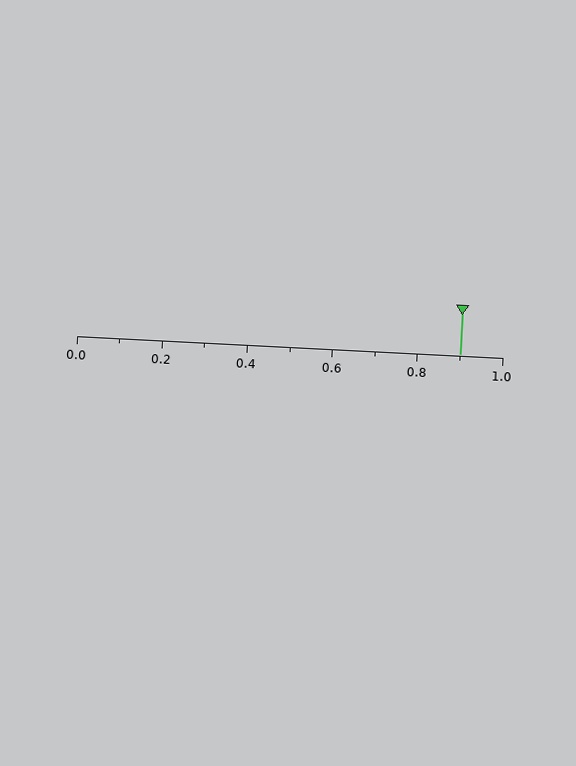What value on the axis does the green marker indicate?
The marker indicates approximately 0.9.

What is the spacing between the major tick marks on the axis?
The major ticks are spaced 0.2 apart.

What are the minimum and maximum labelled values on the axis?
The axis runs from 0.0 to 1.0.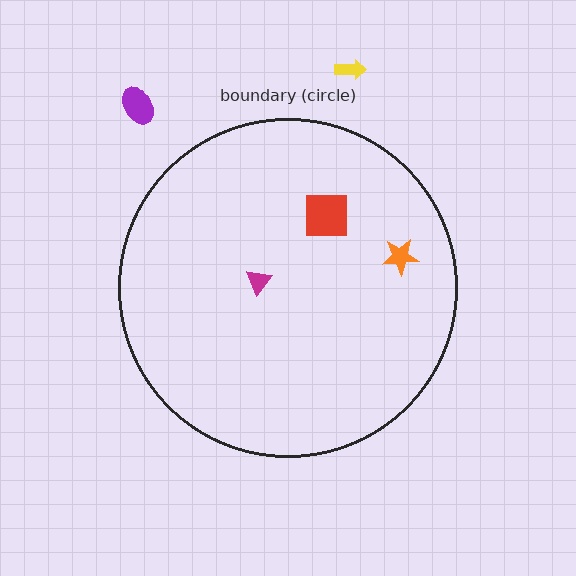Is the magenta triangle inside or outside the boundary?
Inside.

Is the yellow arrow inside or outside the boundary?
Outside.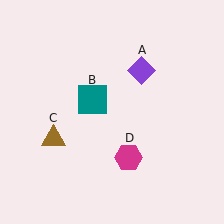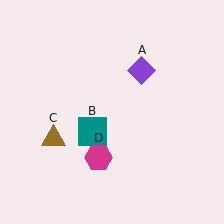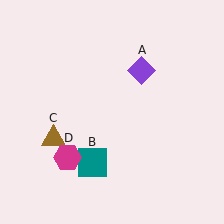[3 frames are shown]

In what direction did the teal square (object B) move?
The teal square (object B) moved down.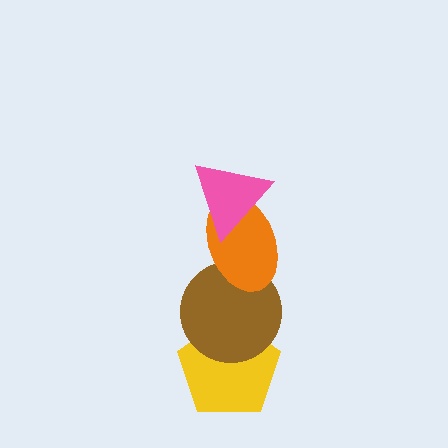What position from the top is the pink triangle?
The pink triangle is 1st from the top.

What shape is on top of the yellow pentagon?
The brown circle is on top of the yellow pentagon.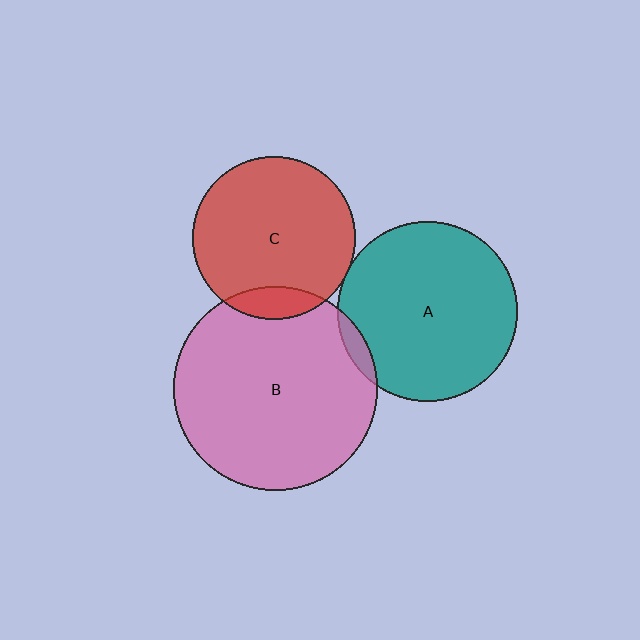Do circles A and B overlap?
Yes.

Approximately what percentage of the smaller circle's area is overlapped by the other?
Approximately 5%.